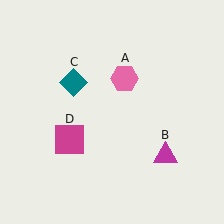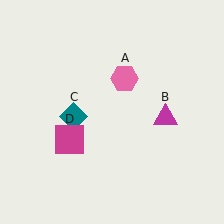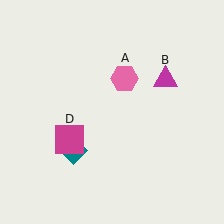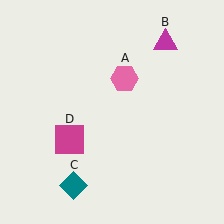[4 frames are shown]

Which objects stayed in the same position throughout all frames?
Pink hexagon (object A) and magenta square (object D) remained stationary.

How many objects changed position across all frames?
2 objects changed position: magenta triangle (object B), teal diamond (object C).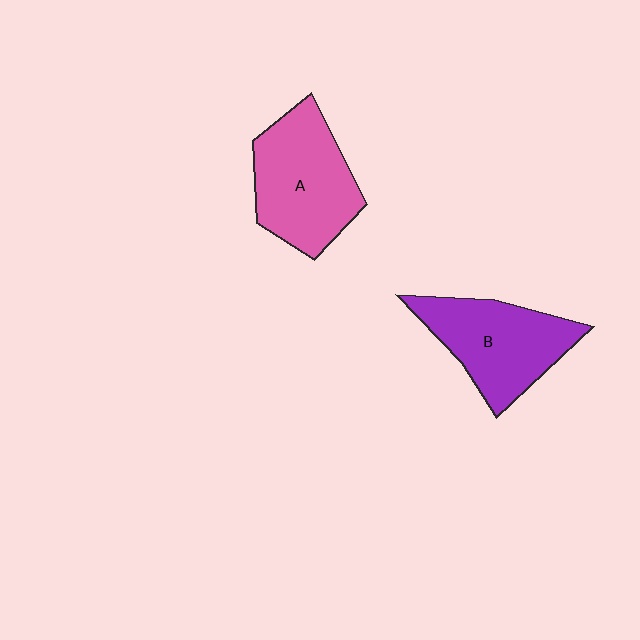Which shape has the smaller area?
Shape B (purple).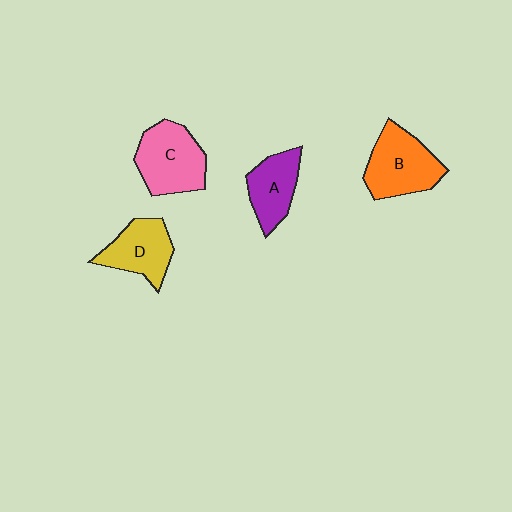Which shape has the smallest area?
Shape A (purple).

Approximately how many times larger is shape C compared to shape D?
Approximately 1.2 times.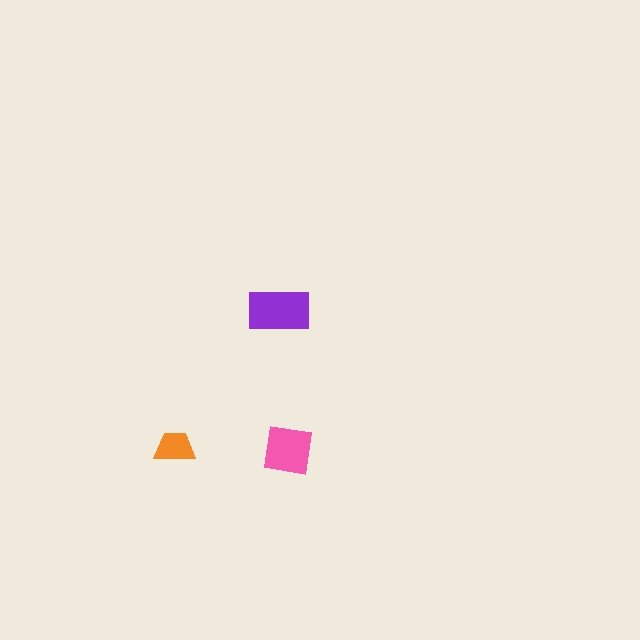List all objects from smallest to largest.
The orange trapezoid, the pink square, the purple rectangle.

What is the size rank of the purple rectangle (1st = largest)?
1st.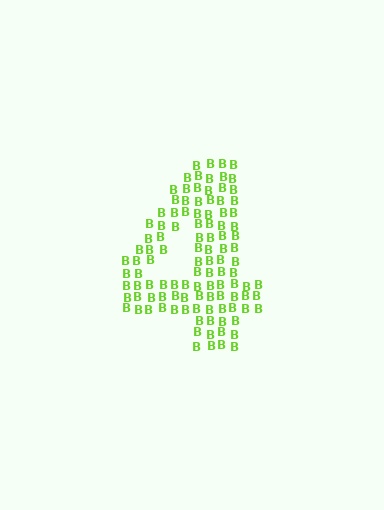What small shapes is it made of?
It is made of small letter B's.